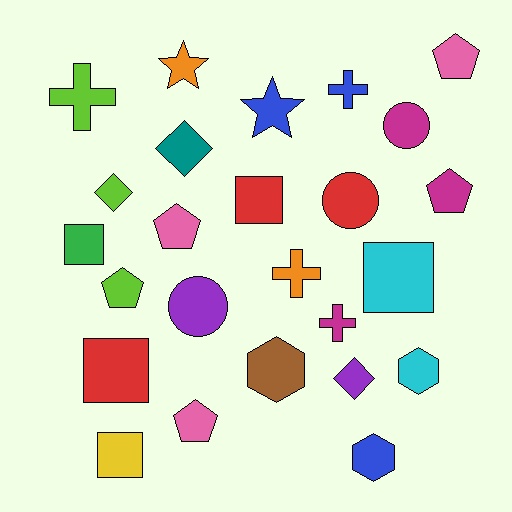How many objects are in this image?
There are 25 objects.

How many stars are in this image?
There are 2 stars.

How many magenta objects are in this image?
There are 3 magenta objects.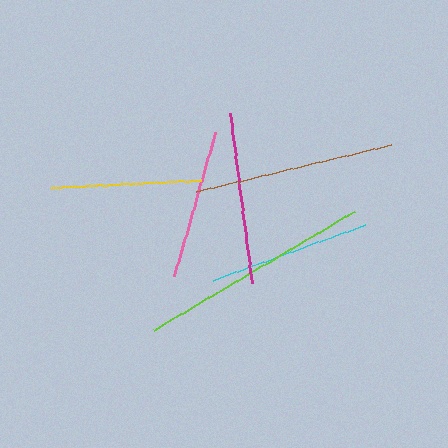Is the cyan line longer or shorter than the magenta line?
The magenta line is longer than the cyan line.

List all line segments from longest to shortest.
From longest to shortest: lime, brown, magenta, cyan, pink, yellow.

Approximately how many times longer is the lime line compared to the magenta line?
The lime line is approximately 1.4 times the length of the magenta line.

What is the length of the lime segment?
The lime segment is approximately 233 pixels long.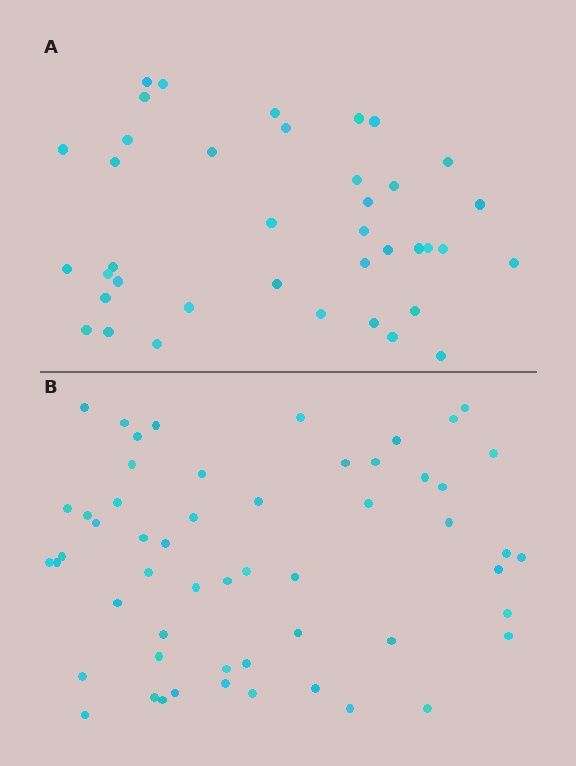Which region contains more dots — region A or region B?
Region B (the bottom region) has more dots.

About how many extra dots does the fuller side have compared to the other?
Region B has approximately 15 more dots than region A.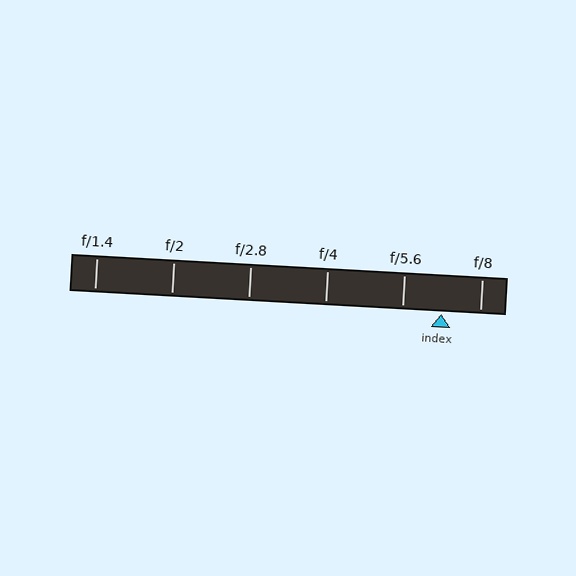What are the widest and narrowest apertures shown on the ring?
The widest aperture shown is f/1.4 and the narrowest is f/8.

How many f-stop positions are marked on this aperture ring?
There are 6 f-stop positions marked.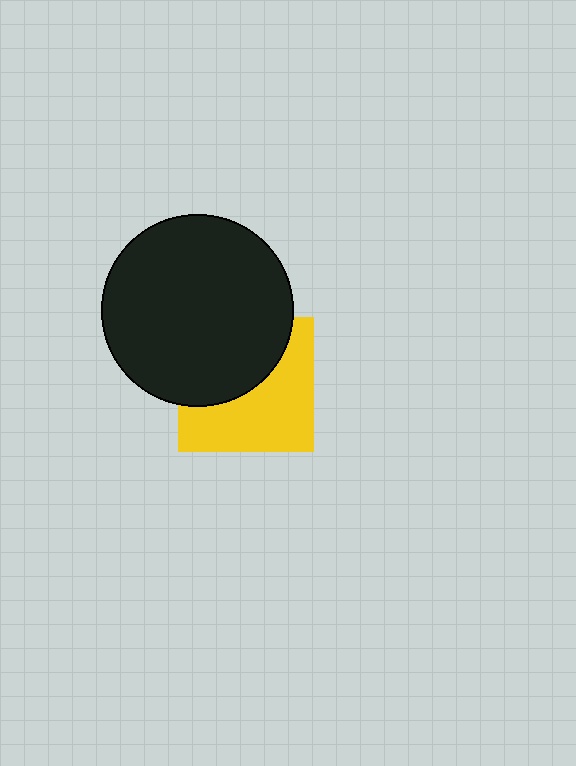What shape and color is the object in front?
The object in front is a black circle.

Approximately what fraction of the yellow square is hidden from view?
Roughly 46% of the yellow square is hidden behind the black circle.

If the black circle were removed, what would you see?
You would see the complete yellow square.